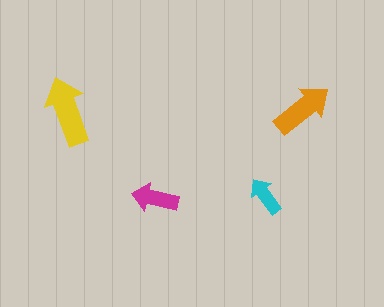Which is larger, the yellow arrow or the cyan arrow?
The yellow one.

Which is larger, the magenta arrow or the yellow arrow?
The yellow one.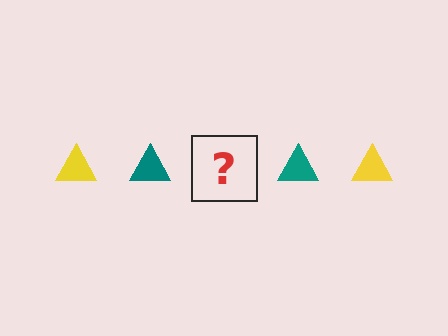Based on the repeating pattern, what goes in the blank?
The blank should be a yellow triangle.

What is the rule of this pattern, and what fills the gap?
The rule is that the pattern cycles through yellow, teal triangles. The gap should be filled with a yellow triangle.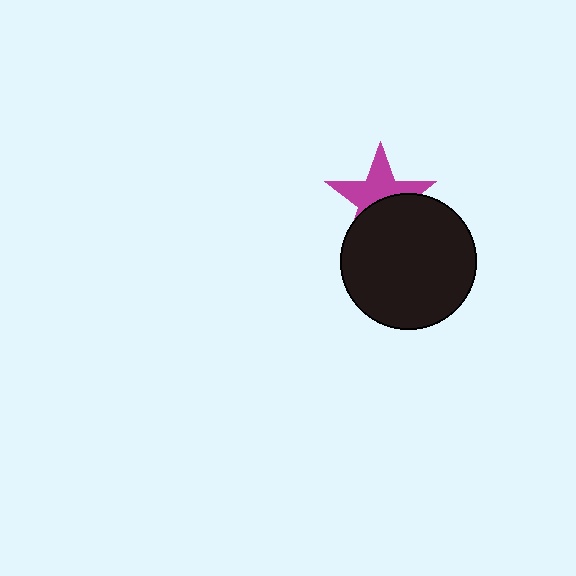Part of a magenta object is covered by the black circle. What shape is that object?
It is a star.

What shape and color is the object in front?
The object in front is a black circle.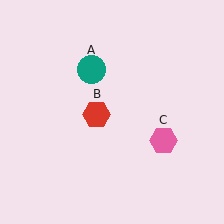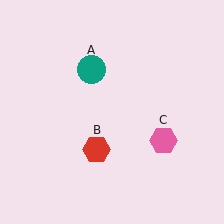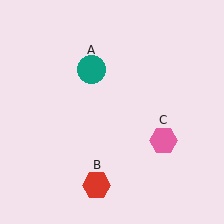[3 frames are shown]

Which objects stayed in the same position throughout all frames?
Teal circle (object A) and pink hexagon (object C) remained stationary.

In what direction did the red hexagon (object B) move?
The red hexagon (object B) moved down.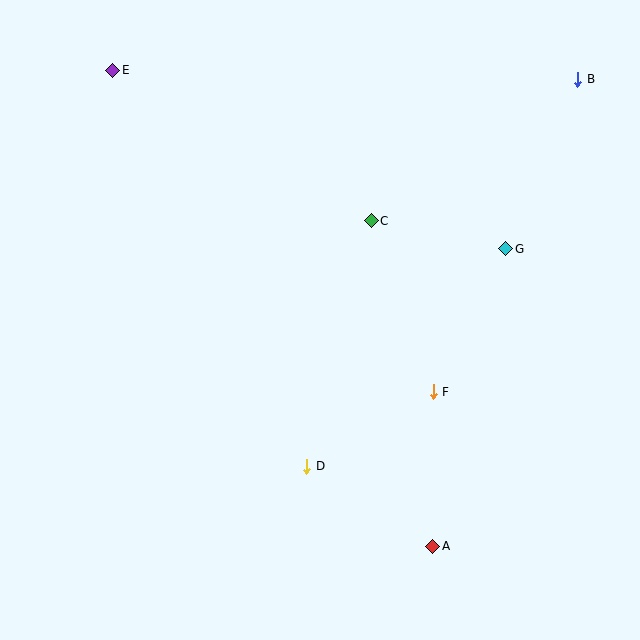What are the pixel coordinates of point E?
Point E is at (113, 70).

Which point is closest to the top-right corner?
Point B is closest to the top-right corner.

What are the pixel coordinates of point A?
Point A is at (433, 546).